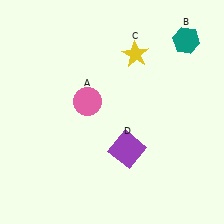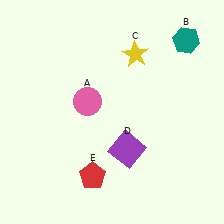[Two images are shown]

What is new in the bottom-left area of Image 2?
A red pentagon (E) was added in the bottom-left area of Image 2.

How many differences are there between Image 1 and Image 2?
There is 1 difference between the two images.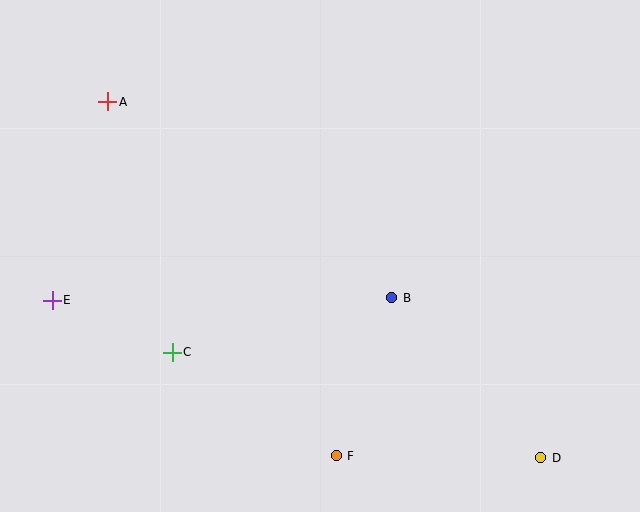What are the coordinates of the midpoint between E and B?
The midpoint between E and B is at (222, 299).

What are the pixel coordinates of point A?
Point A is at (108, 102).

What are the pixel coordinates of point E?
Point E is at (52, 300).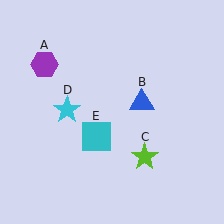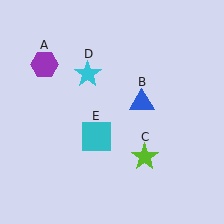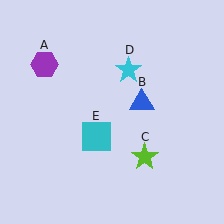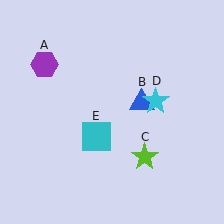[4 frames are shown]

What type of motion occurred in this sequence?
The cyan star (object D) rotated clockwise around the center of the scene.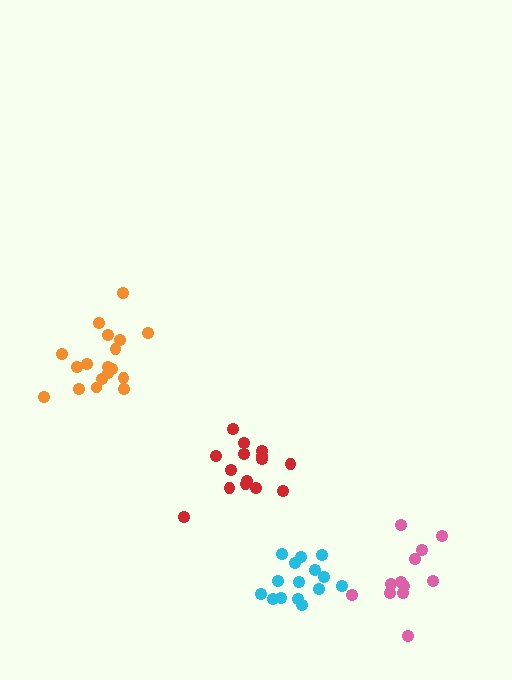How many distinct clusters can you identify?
There are 4 distinct clusters.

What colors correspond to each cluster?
The clusters are colored: red, pink, cyan, orange.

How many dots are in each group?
Group 1: 15 dots, Group 2: 12 dots, Group 3: 15 dots, Group 4: 18 dots (60 total).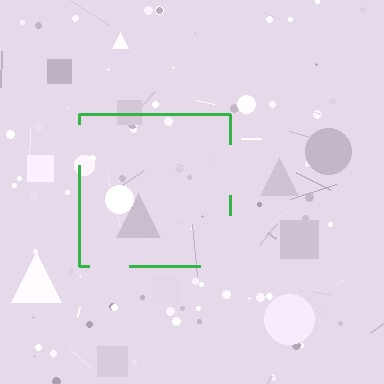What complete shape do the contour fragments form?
The contour fragments form a square.